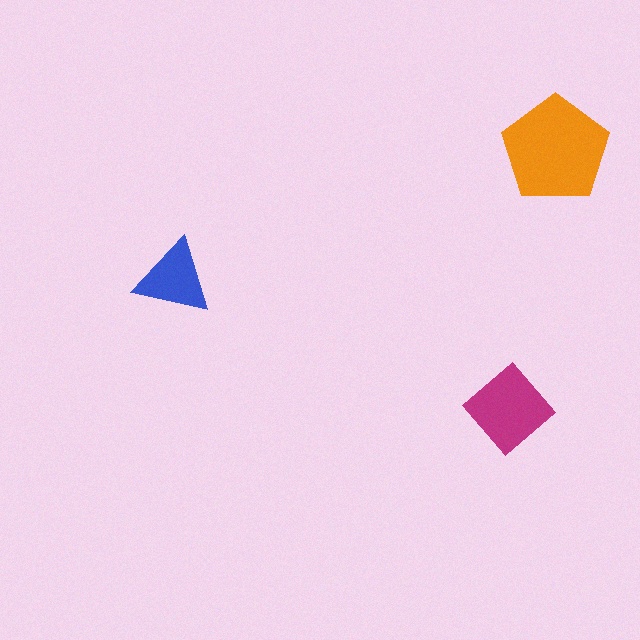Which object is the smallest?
The blue triangle.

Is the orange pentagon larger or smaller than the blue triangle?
Larger.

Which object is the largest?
The orange pentagon.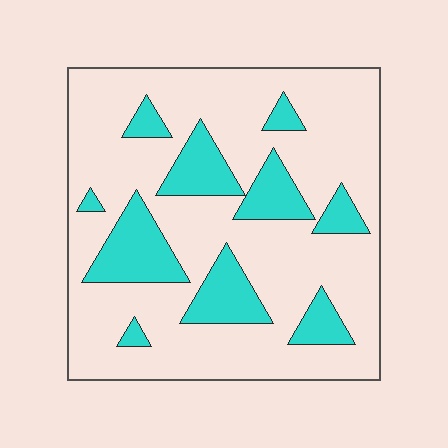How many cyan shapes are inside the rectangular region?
10.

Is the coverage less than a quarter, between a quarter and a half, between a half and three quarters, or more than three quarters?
Less than a quarter.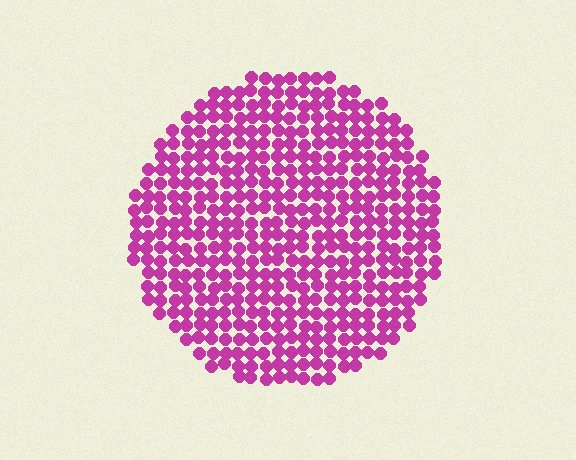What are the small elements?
The small elements are circles.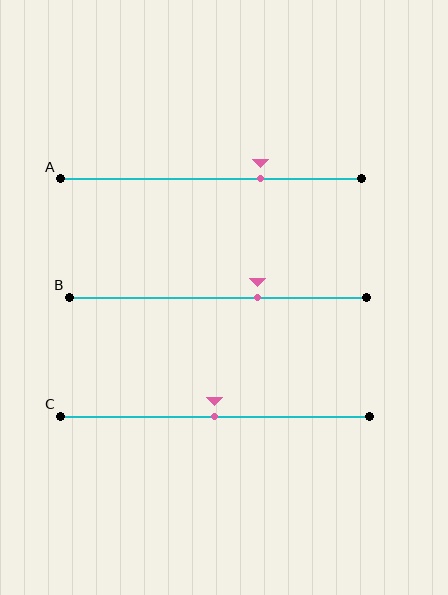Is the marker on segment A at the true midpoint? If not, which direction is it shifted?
No, the marker on segment A is shifted to the right by about 16% of the segment length.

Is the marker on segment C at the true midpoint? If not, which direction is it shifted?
Yes, the marker on segment C is at the true midpoint.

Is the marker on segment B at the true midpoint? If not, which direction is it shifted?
No, the marker on segment B is shifted to the right by about 13% of the segment length.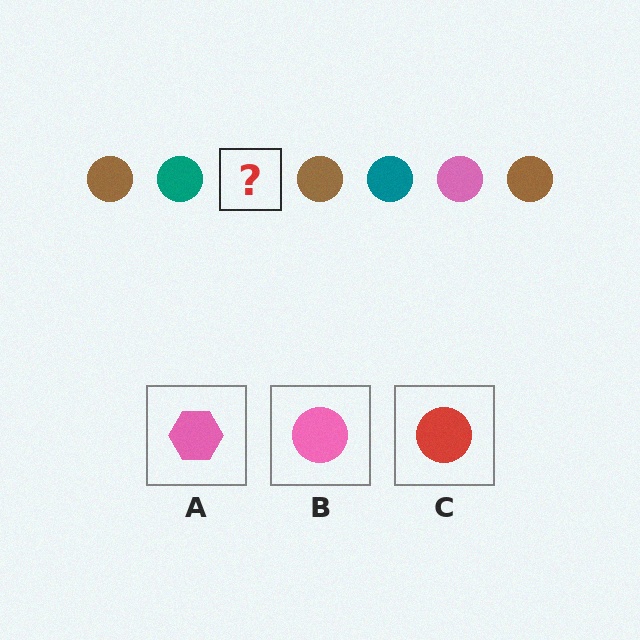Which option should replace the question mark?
Option B.